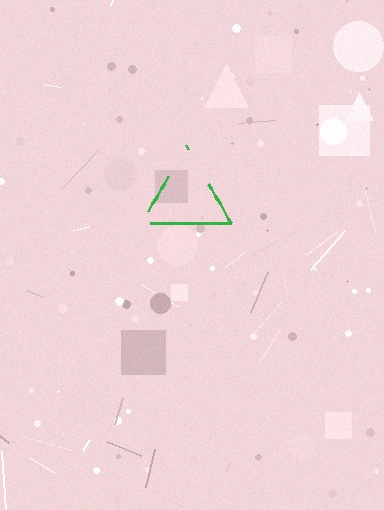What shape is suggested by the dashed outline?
The dashed outline suggests a triangle.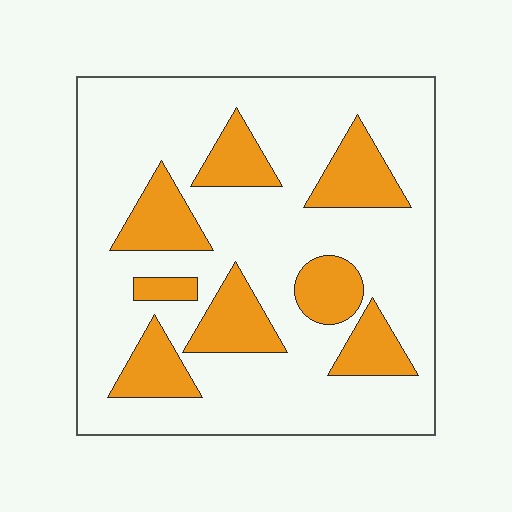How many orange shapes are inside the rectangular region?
8.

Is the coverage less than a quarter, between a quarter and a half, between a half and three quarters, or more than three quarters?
Less than a quarter.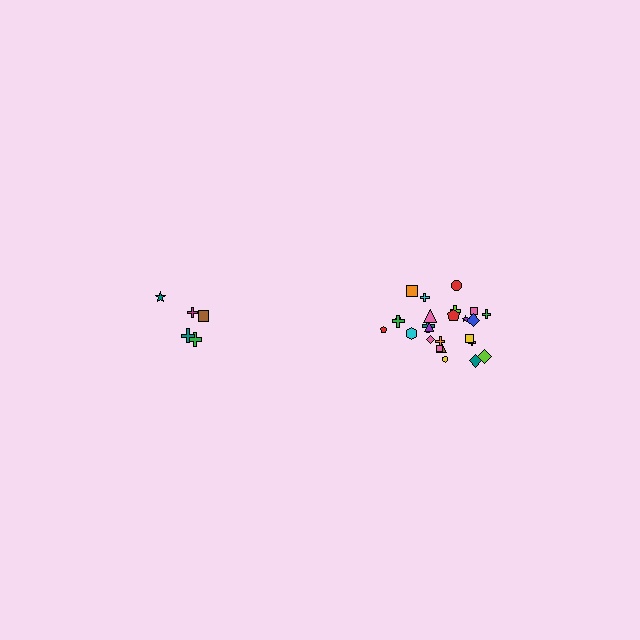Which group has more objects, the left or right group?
The right group.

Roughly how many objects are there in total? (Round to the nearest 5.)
Roughly 30 objects in total.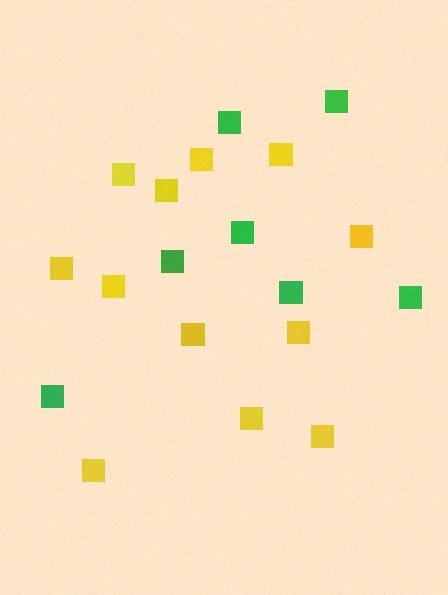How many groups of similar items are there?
There are 2 groups: one group of yellow squares (12) and one group of green squares (7).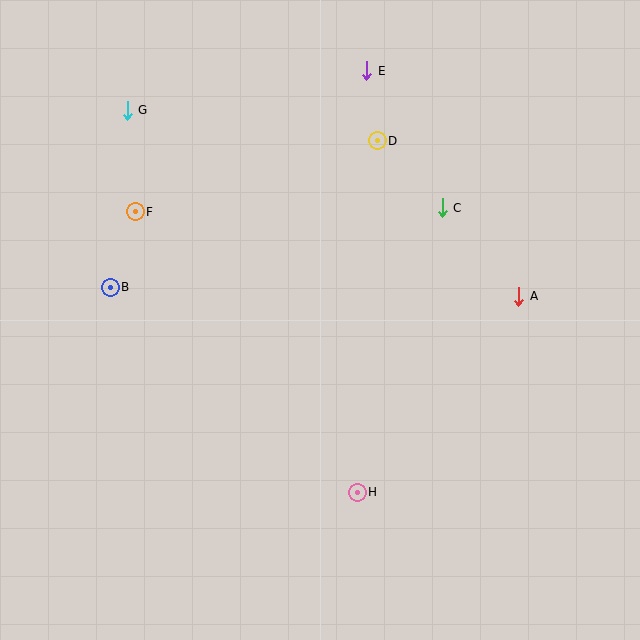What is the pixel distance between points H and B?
The distance between H and B is 321 pixels.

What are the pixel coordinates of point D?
Point D is at (377, 141).